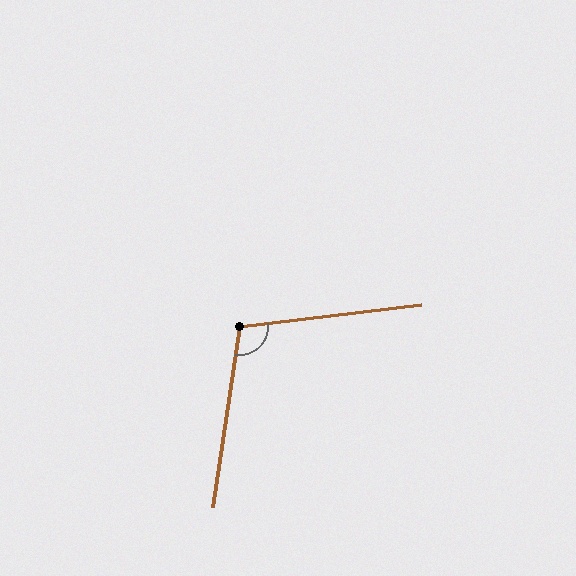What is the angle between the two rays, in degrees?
Approximately 106 degrees.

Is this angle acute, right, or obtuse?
It is obtuse.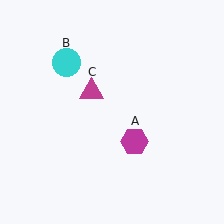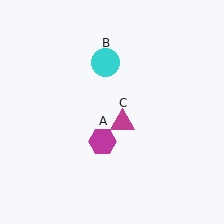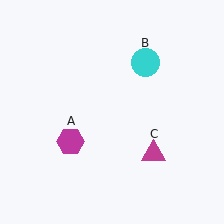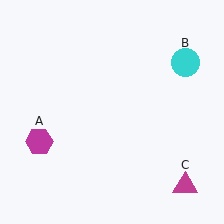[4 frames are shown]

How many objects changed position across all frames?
3 objects changed position: magenta hexagon (object A), cyan circle (object B), magenta triangle (object C).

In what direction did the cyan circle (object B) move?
The cyan circle (object B) moved right.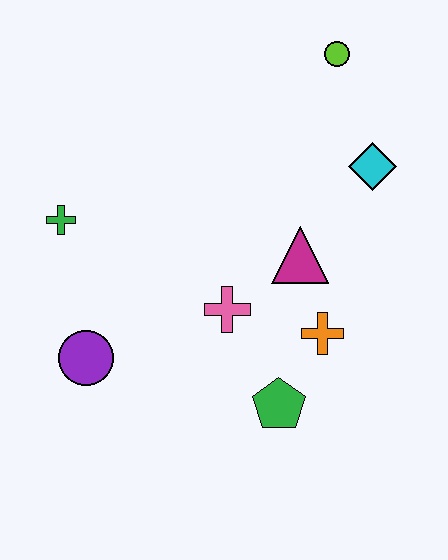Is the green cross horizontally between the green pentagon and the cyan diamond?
No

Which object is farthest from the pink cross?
The lime circle is farthest from the pink cross.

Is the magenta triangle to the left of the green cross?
No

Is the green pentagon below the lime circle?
Yes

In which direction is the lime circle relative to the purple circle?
The lime circle is above the purple circle.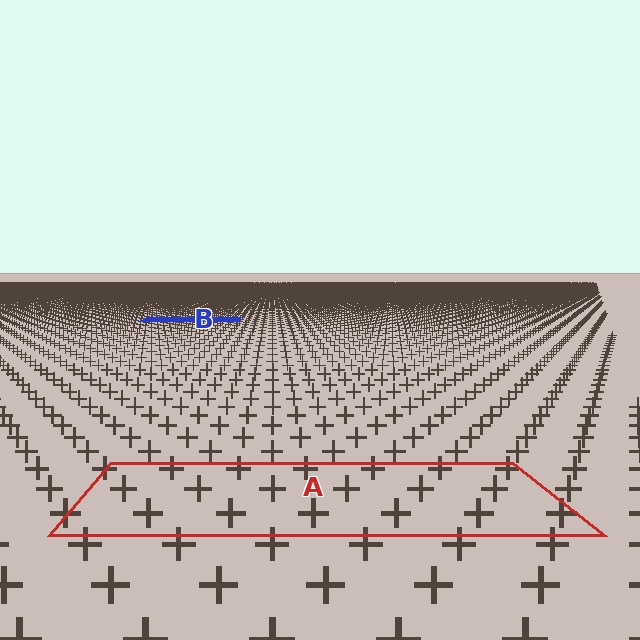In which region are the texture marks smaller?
The texture marks are smaller in region B, because it is farther away.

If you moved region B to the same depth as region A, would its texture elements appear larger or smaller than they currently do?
They would appear larger. At a closer depth, the same texture elements are projected at a bigger on-screen size.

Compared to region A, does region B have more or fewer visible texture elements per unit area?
Region B has more texture elements per unit area — they are packed more densely because it is farther away.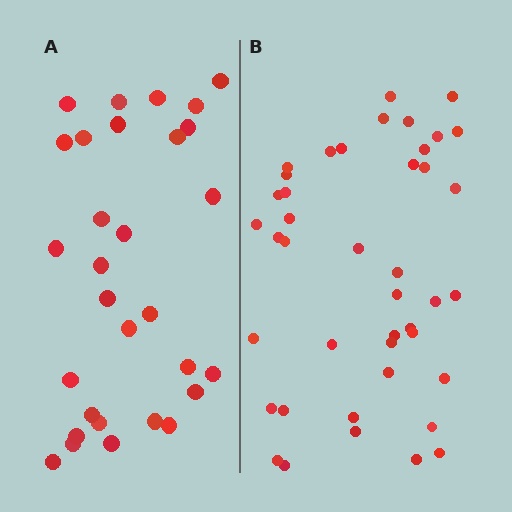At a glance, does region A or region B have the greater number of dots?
Region B (the right region) has more dots.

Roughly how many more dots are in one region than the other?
Region B has roughly 12 or so more dots than region A.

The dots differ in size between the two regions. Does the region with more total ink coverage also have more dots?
No. Region A has more total ink coverage because its dots are larger, but region B actually contains more individual dots. Total area can be misleading — the number of items is what matters here.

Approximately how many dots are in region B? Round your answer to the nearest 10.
About 40 dots. (The exact count is 42, which rounds to 40.)